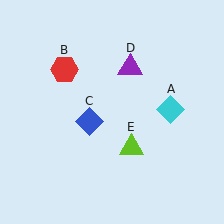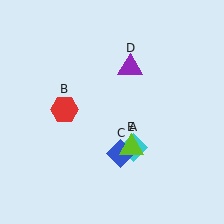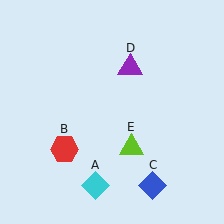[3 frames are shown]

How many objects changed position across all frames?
3 objects changed position: cyan diamond (object A), red hexagon (object B), blue diamond (object C).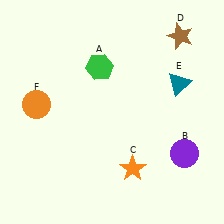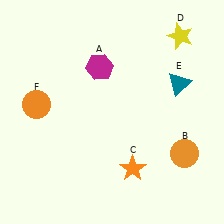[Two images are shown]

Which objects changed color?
A changed from green to magenta. B changed from purple to orange. D changed from brown to yellow.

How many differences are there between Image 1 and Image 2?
There are 3 differences between the two images.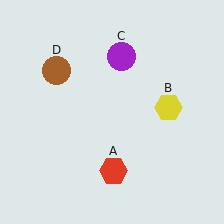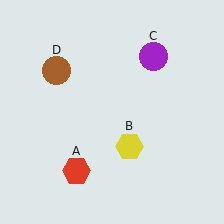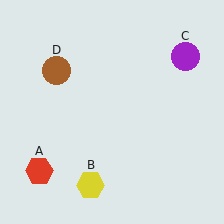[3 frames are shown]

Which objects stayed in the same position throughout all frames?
Brown circle (object D) remained stationary.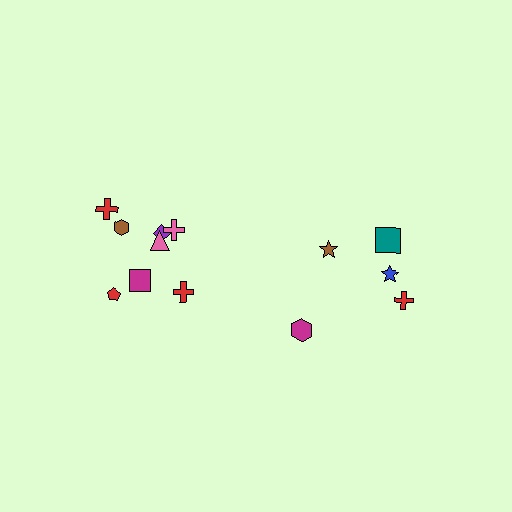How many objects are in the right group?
There are 5 objects.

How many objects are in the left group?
There are 8 objects.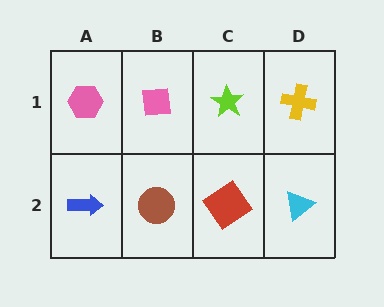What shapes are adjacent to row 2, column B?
A pink square (row 1, column B), a blue arrow (row 2, column A), a red diamond (row 2, column C).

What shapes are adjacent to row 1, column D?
A cyan triangle (row 2, column D), a lime star (row 1, column C).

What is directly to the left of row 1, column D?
A lime star.